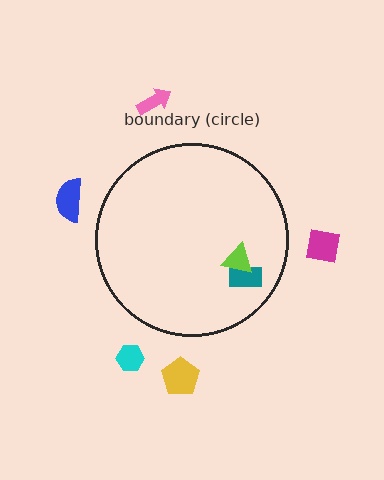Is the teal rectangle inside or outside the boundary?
Inside.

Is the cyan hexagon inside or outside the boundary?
Outside.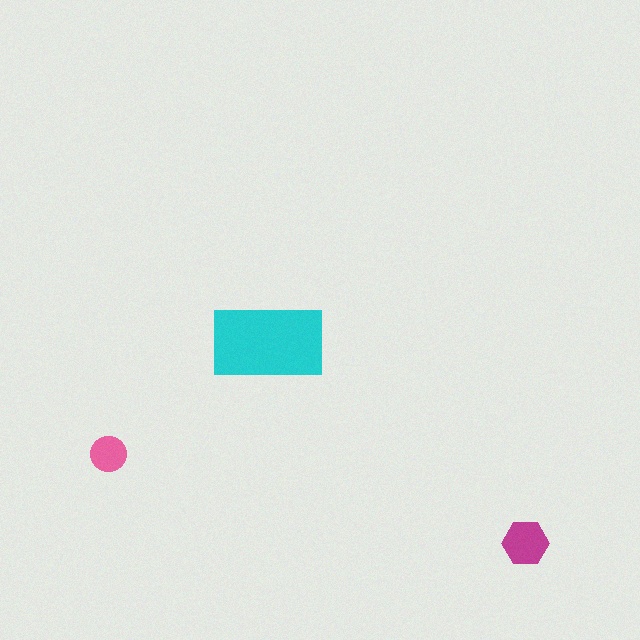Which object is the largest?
The cyan rectangle.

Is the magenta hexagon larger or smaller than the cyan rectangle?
Smaller.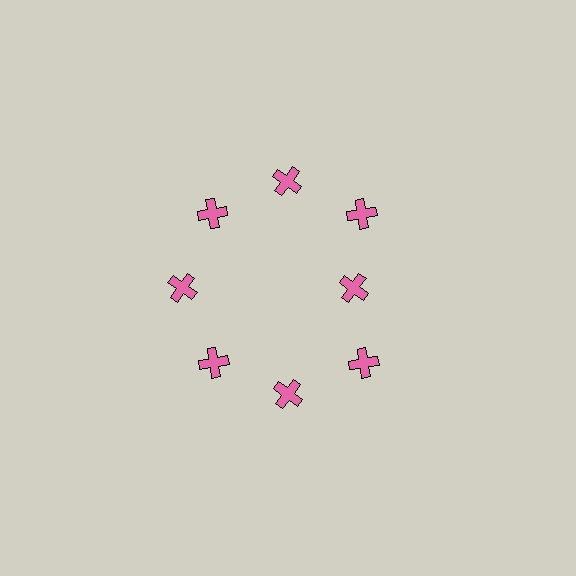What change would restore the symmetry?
The symmetry would be restored by moving it outward, back onto the ring so that all 8 crosses sit at equal angles and equal distance from the center.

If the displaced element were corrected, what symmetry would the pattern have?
It would have 8-fold rotational symmetry — the pattern would map onto itself every 45 degrees.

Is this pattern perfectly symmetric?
No. The 8 pink crosses are arranged in a ring, but one element near the 3 o'clock position is pulled inward toward the center, breaking the 8-fold rotational symmetry.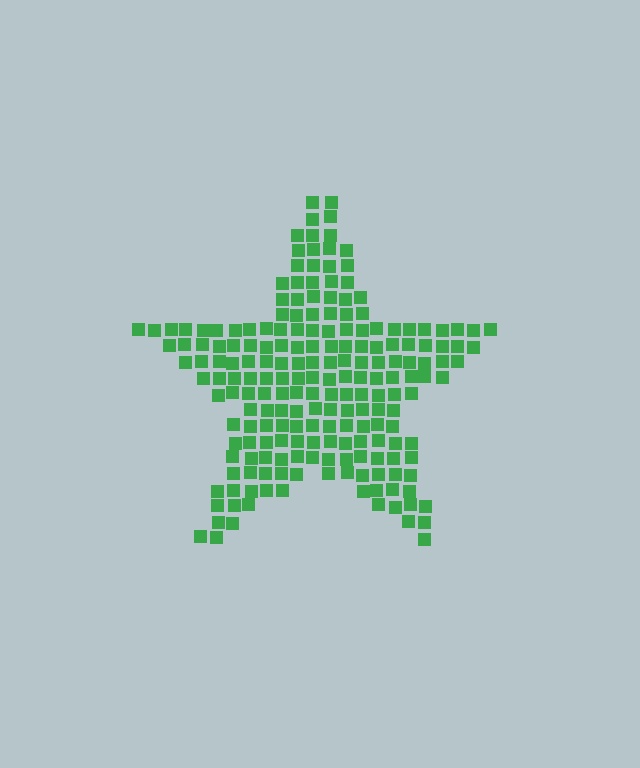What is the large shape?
The large shape is a star.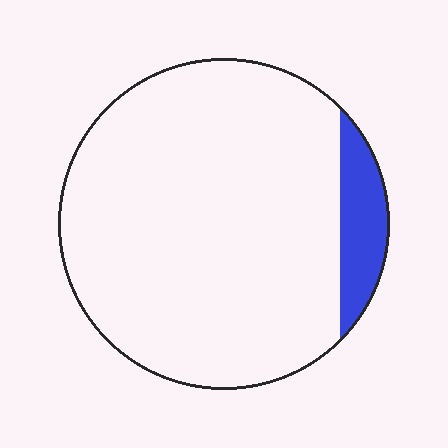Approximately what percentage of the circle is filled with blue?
Approximately 10%.